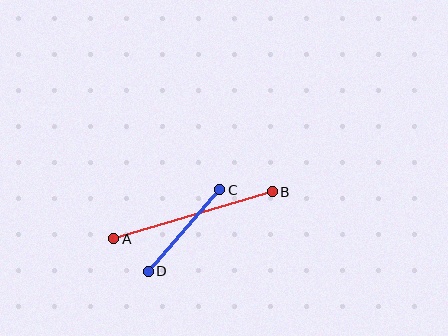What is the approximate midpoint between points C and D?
The midpoint is at approximately (184, 231) pixels.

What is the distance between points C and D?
The distance is approximately 108 pixels.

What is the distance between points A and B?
The distance is approximately 165 pixels.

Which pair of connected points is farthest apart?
Points A and B are farthest apart.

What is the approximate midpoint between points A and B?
The midpoint is at approximately (193, 215) pixels.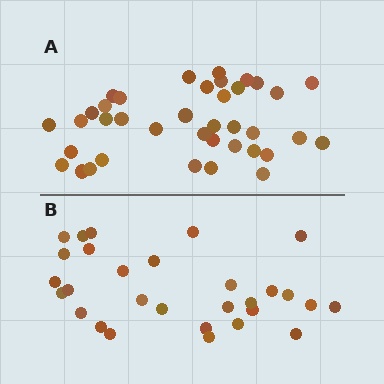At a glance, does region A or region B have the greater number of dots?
Region A (the top region) has more dots.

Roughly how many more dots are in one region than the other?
Region A has roughly 8 or so more dots than region B.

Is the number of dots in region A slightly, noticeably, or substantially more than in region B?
Region A has noticeably more, but not dramatically so. The ratio is roughly 1.3 to 1.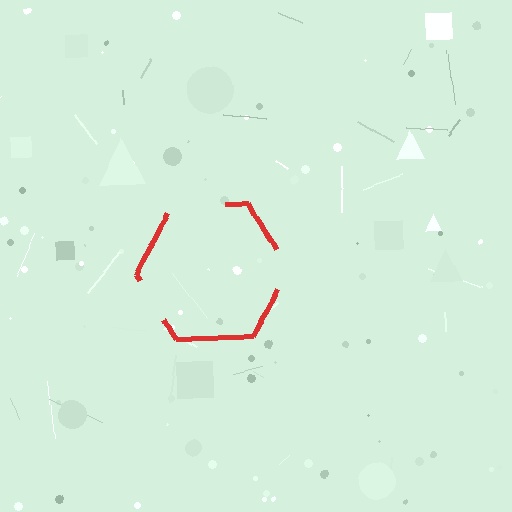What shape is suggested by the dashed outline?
The dashed outline suggests a hexagon.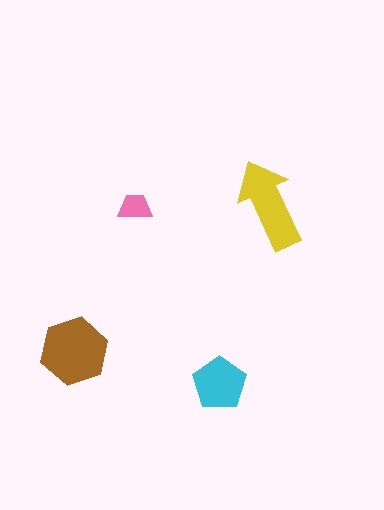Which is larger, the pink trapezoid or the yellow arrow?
The yellow arrow.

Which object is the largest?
The brown hexagon.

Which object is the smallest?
The pink trapezoid.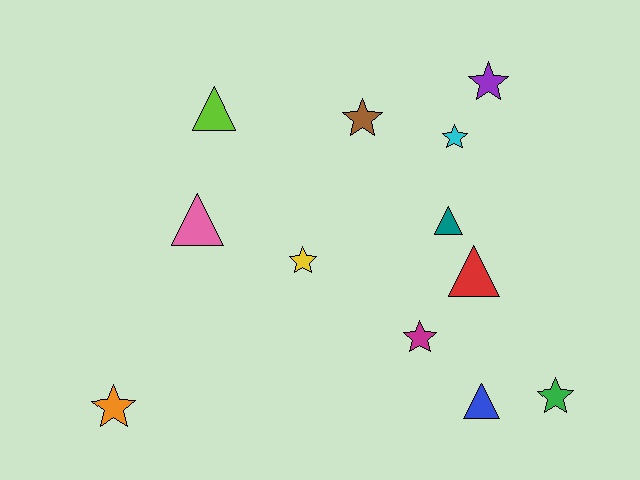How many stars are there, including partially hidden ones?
There are 7 stars.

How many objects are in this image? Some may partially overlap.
There are 12 objects.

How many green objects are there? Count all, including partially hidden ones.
There is 1 green object.